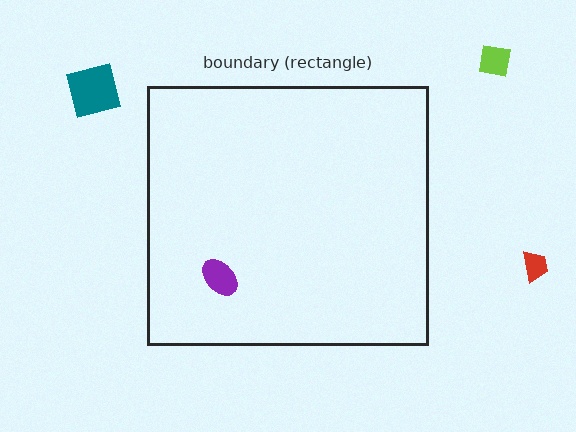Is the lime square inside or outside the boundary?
Outside.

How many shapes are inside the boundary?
1 inside, 3 outside.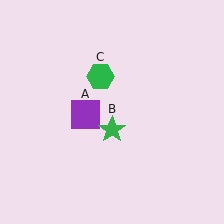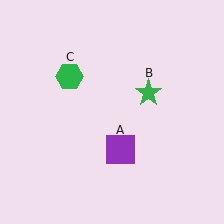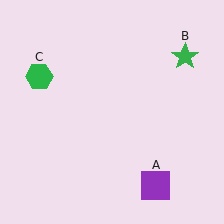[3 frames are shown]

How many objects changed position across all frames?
3 objects changed position: purple square (object A), green star (object B), green hexagon (object C).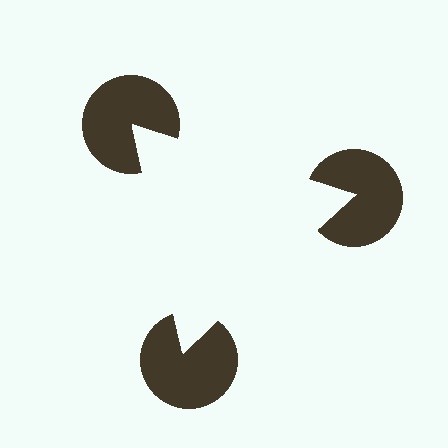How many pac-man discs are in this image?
There are 3 — one at each vertex of the illusory triangle.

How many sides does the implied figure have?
3 sides.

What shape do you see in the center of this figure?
An illusory triangle — its edges are inferred from the aligned wedge cuts in the pac-man discs, not physically drawn.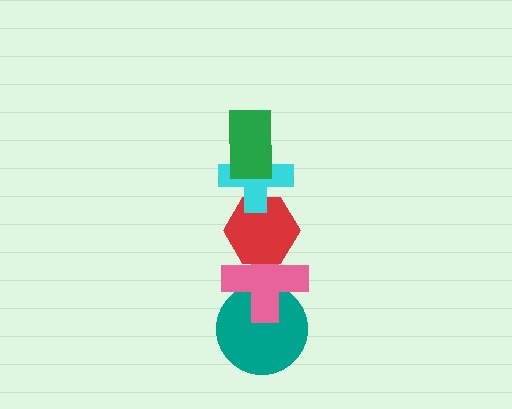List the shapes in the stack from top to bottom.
From top to bottom: the green rectangle, the cyan cross, the red hexagon, the pink cross, the teal circle.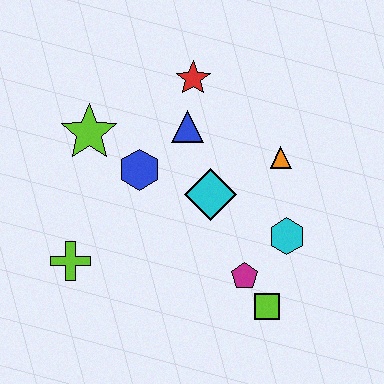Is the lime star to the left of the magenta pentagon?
Yes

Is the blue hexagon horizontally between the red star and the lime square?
No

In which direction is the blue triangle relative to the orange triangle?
The blue triangle is to the left of the orange triangle.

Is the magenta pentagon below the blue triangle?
Yes